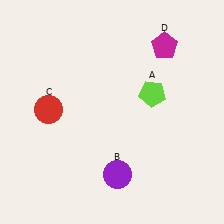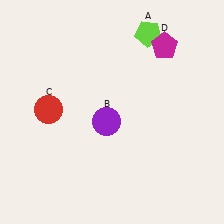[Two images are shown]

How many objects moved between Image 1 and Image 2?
2 objects moved between the two images.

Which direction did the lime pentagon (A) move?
The lime pentagon (A) moved up.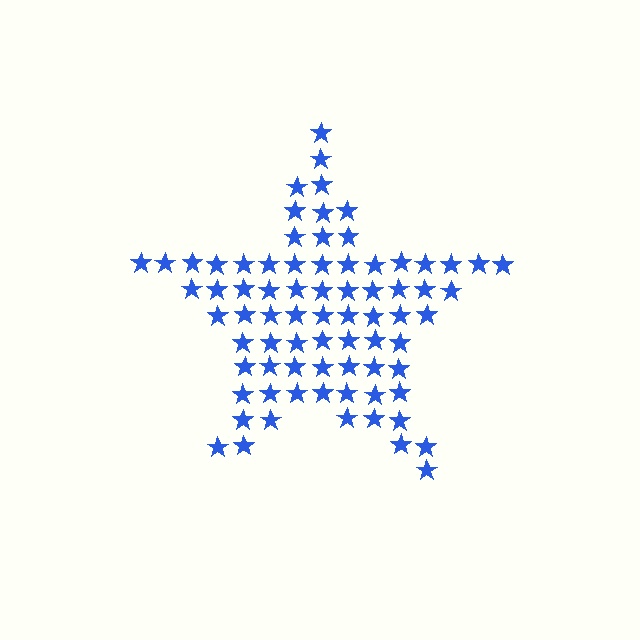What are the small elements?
The small elements are stars.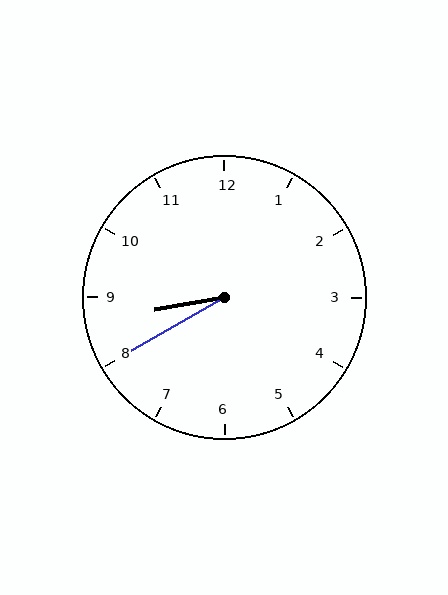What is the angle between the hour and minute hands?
Approximately 20 degrees.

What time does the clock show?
8:40.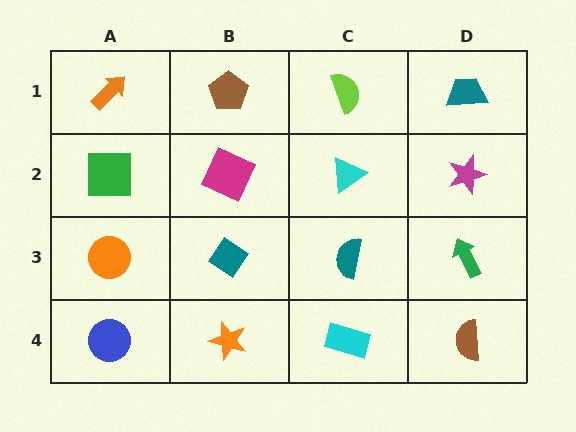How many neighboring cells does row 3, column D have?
3.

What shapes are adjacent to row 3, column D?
A magenta star (row 2, column D), a brown semicircle (row 4, column D), a teal semicircle (row 3, column C).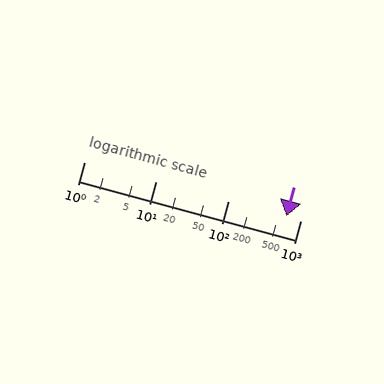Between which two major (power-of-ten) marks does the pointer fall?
The pointer is between 100 and 1000.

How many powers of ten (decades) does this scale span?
The scale spans 3 decades, from 1 to 1000.